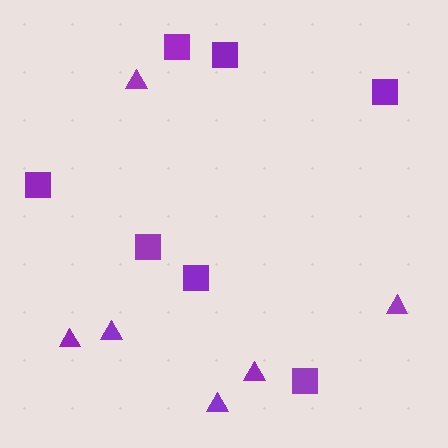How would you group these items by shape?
There are 2 groups: one group of squares (7) and one group of triangles (6).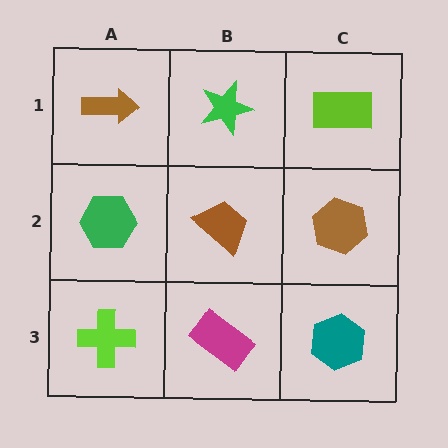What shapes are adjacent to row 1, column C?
A brown hexagon (row 2, column C), a green star (row 1, column B).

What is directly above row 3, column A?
A green hexagon.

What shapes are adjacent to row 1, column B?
A brown trapezoid (row 2, column B), a brown arrow (row 1, column A), a lime rectangle (row 1, column C).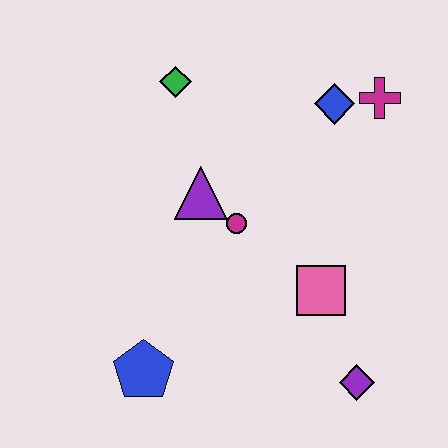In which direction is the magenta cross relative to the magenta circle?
The magenta cross is to the right of the magenta circle.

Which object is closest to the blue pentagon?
The magenta circle is closest to the blue pentagon.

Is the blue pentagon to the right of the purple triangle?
No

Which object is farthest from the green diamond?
The purple diamond is farthest from the green diamond.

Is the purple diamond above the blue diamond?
No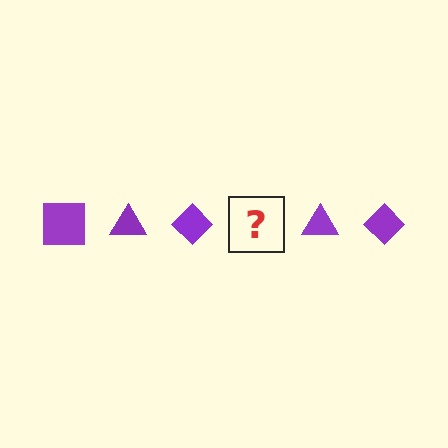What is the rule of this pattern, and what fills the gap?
The rule is that the pattern cycles through square, triangle, diamond shapes in purple. The gap should be filled with a purple square.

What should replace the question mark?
The question mark should be replaced with a purple square.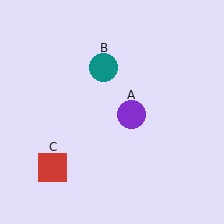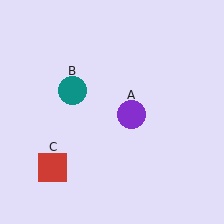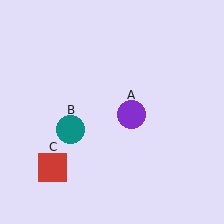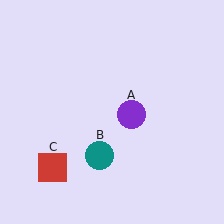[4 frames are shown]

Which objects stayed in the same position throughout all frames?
Purple circle (object A) and red square (object C) remained stationary.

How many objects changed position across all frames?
1 object changed position: teal circle (object B).